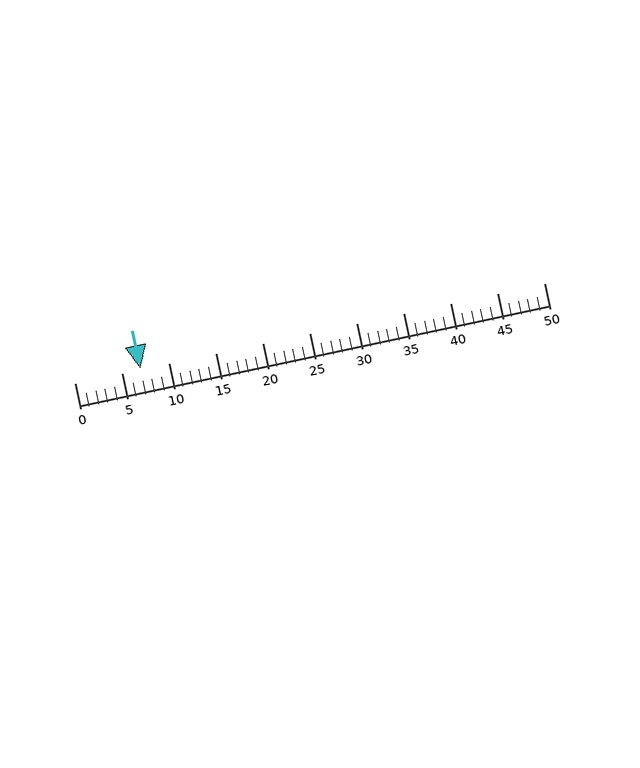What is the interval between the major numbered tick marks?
The major tick marks are spaced 5 units apart.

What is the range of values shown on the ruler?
The ruler shows values from 0 to 50.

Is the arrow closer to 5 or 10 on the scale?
The arrow is closer to 5.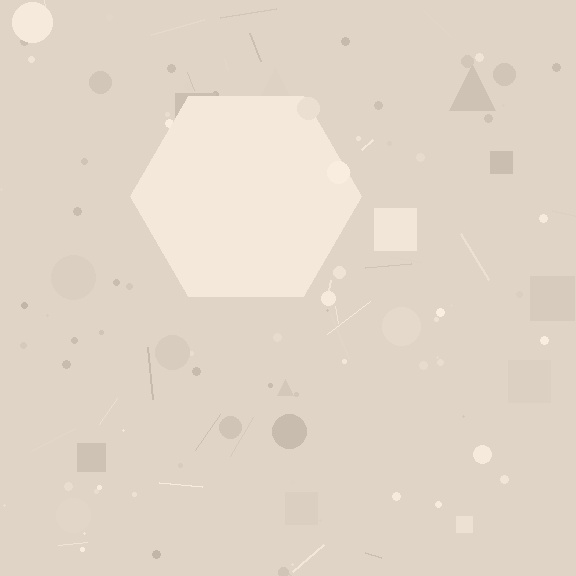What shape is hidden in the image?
A hexagon is hidden in the image.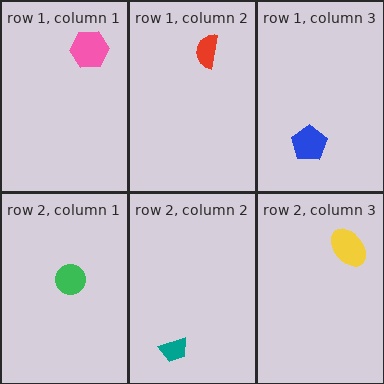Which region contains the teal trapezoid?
The row 2, column 2 region.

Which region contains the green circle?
The row 2, column 1 region.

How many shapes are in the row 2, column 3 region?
1.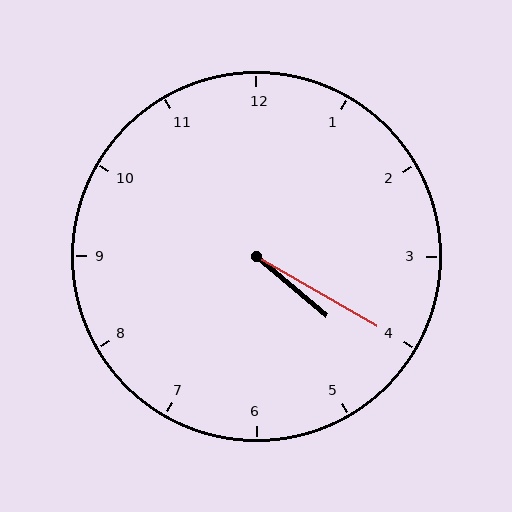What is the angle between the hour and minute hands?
Approximately 10 degrees.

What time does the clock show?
4:20.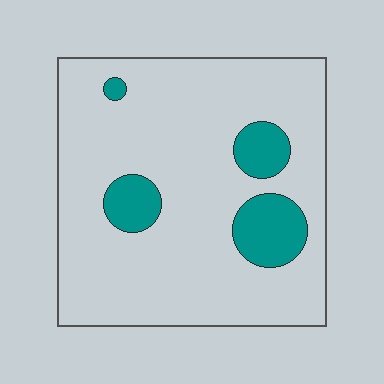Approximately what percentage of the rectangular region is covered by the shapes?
Approximately 15%.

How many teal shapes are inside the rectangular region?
4.